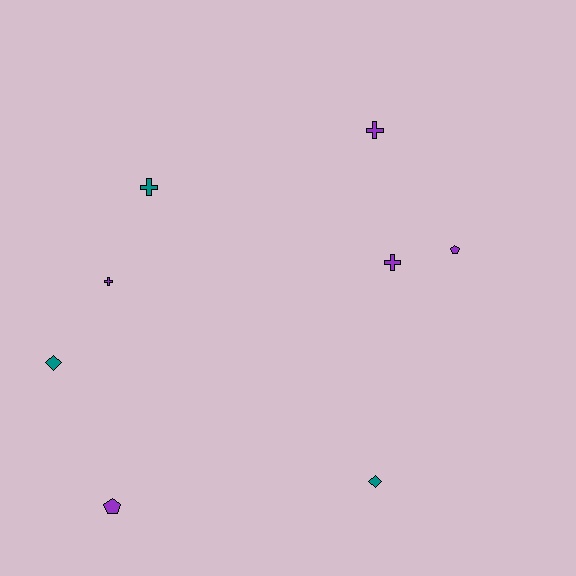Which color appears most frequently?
Purple, with 5 objects.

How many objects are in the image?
There are 8 objects.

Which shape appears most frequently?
Cross, with 4 objects.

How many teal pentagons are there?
There are no teal pentagons.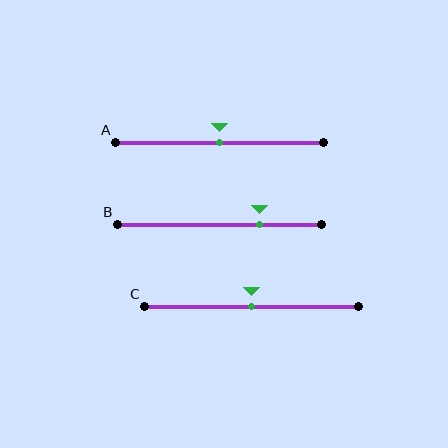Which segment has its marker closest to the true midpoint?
Segment A has its marker closest to the true midpoint.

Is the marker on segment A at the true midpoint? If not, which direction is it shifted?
Yes, the marker on segment A is at the true midpoint.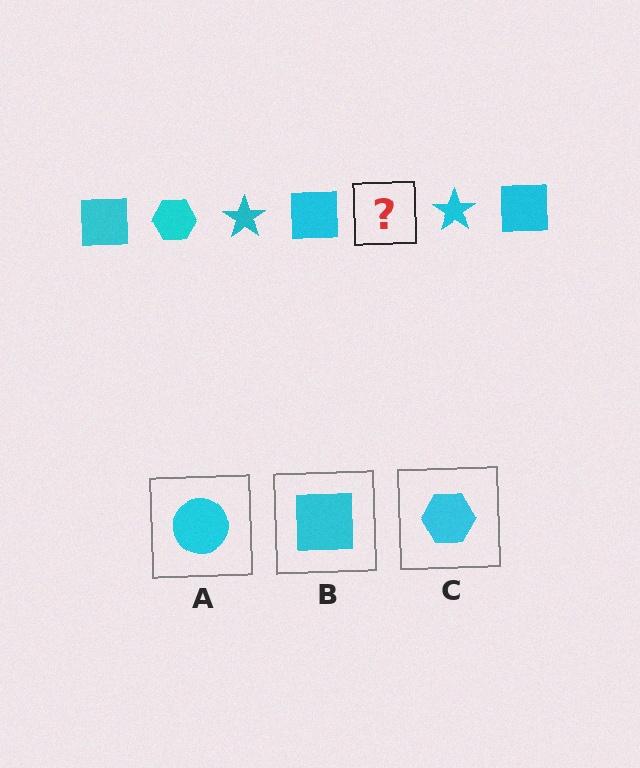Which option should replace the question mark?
Option C.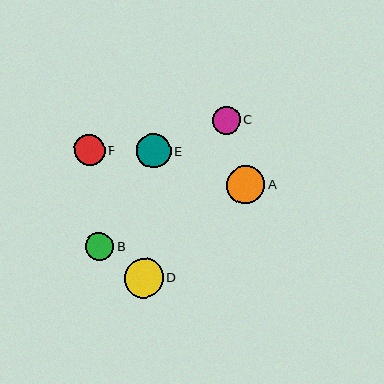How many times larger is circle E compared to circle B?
Circle E is approximately 1.2 times the size of circle B.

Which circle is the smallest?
Circle B is the smallest with a size of approximately 28 pixels.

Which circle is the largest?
Circle D is the largest with a size of approximately 39 pixels.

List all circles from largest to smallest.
From largest to smallest: D, A, E, F, C, B.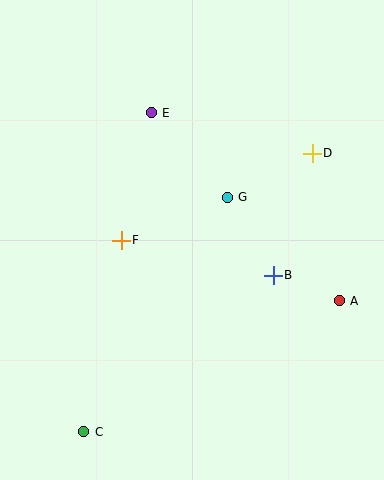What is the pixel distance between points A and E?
The distance between A and E is 266 pixels.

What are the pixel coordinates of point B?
Point B is at (273, 275).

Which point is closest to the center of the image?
Point G at (227, 197) is closest to the center.